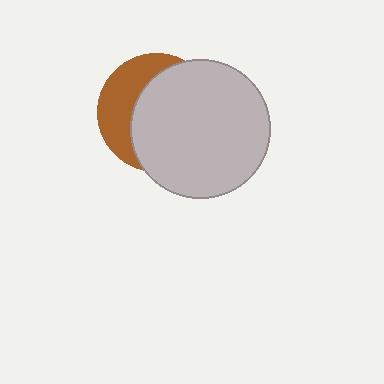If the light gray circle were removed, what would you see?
You would see the complete brown circle.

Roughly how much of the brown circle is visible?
A small part of it is visible (roughly 35%).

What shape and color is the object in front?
The object in front is a light gray circle.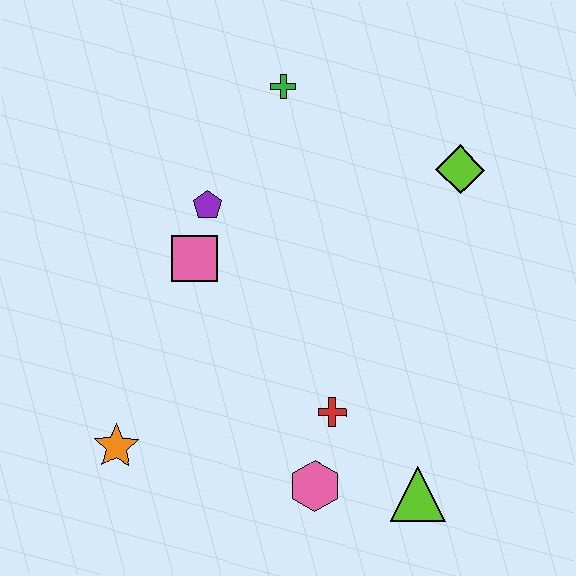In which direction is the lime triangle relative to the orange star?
The lime triangle is to the right of the orange star.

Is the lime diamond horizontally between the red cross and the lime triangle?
No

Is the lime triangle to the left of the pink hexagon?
No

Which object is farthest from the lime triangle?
The green cross is farthest from the lime triangle.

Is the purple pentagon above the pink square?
Yes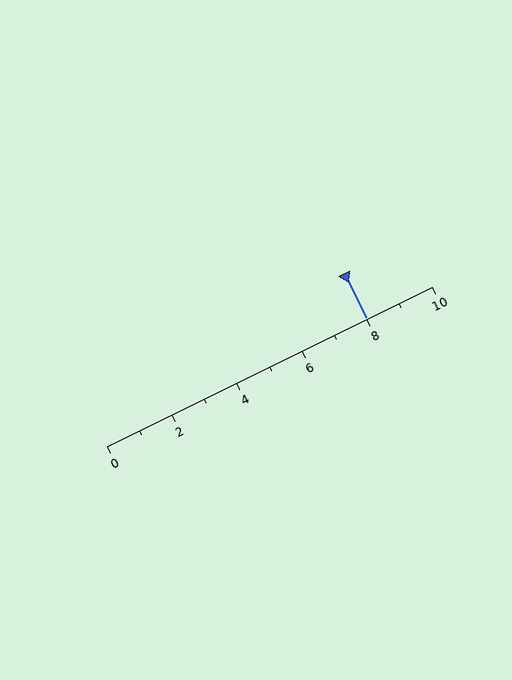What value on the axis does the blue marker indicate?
The marker indicates approximately 8.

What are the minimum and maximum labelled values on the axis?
The axis runs from 0 to 10.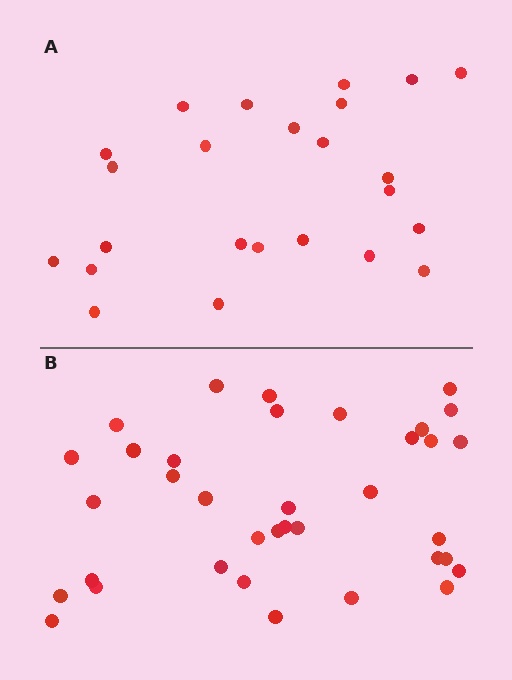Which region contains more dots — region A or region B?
Region B (the bottom region) has more dots.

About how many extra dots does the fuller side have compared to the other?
Region B has roughly 12 or so more dots than region A.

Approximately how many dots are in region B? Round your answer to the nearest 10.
About 40 dots. (The exact count is 36, which rounds to 40.)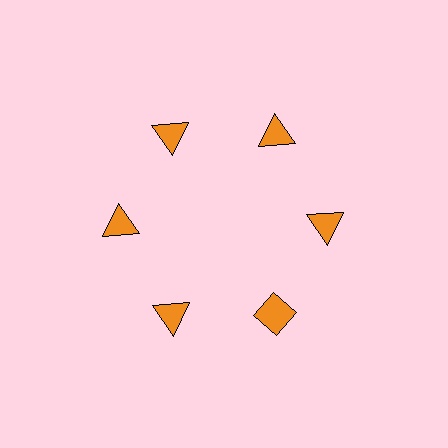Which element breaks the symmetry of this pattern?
The orange diamond at roughly the 5 o'clock position breaks the symmetry. All other shapes are orange triangles.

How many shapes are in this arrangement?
There are 6 shapes arranged in a ring pattern.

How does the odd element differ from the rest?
It has a different shape: diamond instead of triangle.